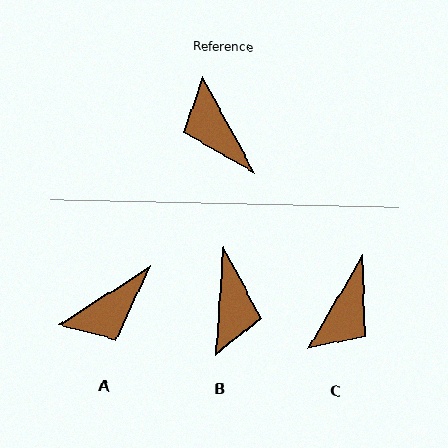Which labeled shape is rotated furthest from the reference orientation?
B, about 148 degrees away.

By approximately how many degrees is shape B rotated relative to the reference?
Approximately 148 degrees counter-clockwise.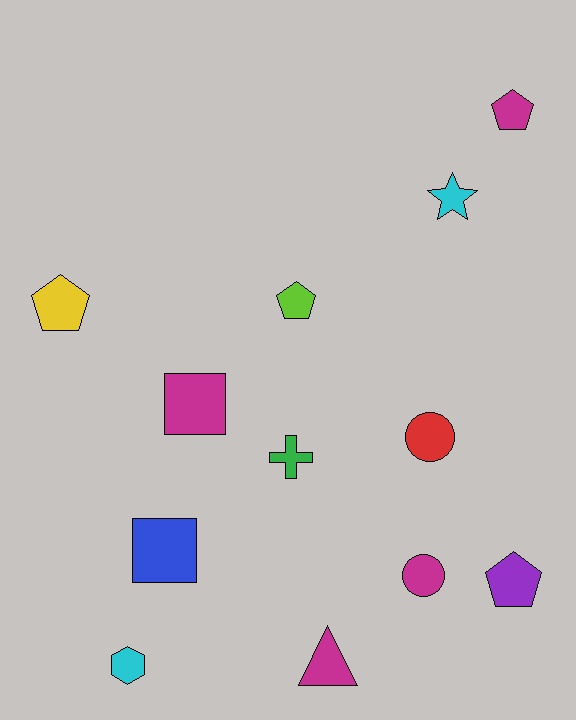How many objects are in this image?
There are 12 objects.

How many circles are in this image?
There are 2 circles.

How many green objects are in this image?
There is 1 green object.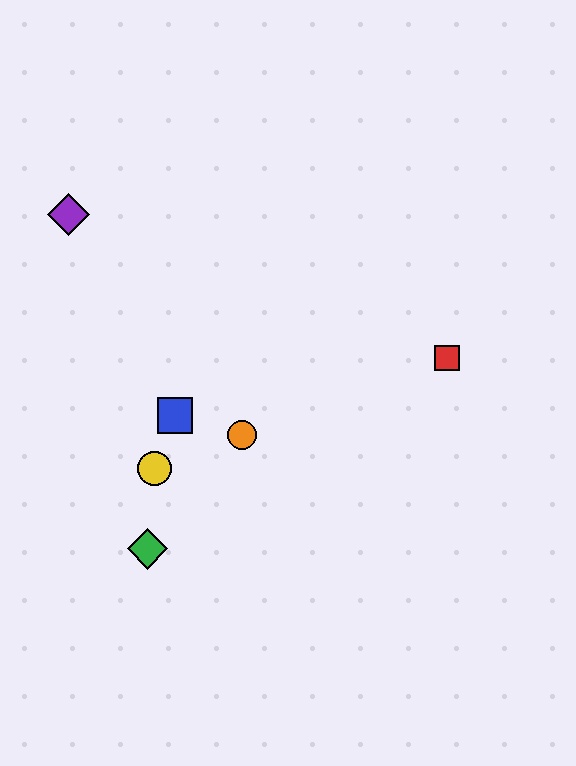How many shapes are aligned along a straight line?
3 shapes (the red square, the yellow circle, the orange circle) are aligned along a straight line.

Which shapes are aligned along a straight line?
The red square, the yellow circle, the orange circle are aligned along a straight line.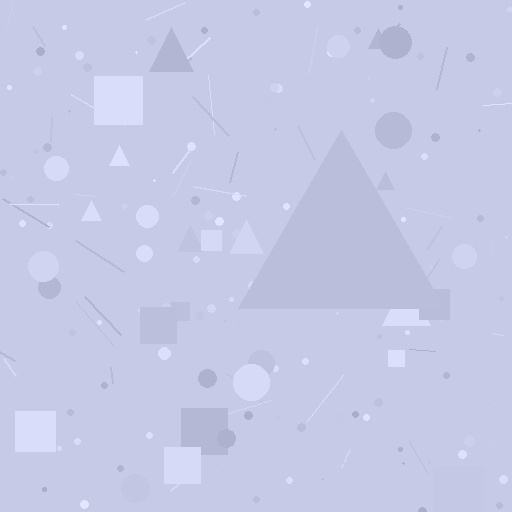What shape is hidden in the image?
A triangle is hidden in the image.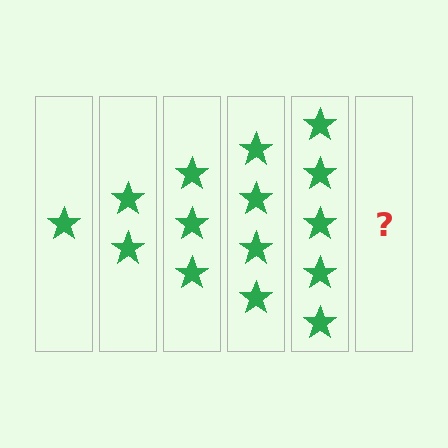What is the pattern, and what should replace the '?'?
The pattern is that each step adds one more star. The '?' should be 6 stars.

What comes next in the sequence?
The next element should be 6 stars.